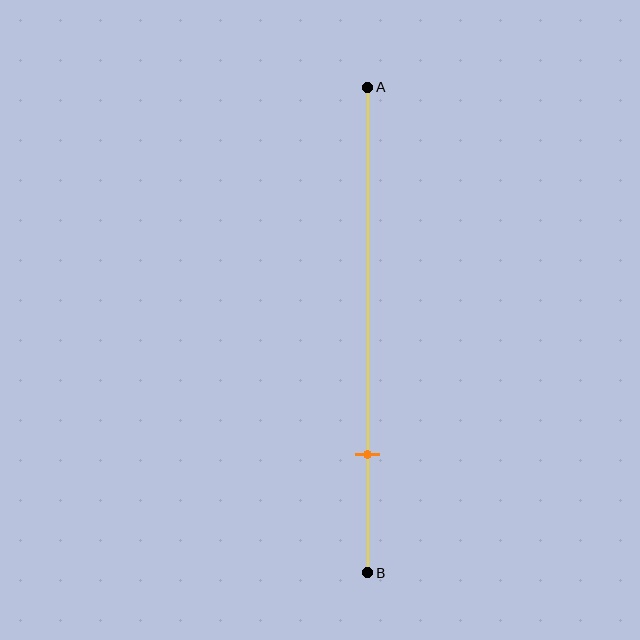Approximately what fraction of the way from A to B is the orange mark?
The orange mark is approximately 75% of the way from A to B.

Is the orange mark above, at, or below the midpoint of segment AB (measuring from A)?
The orange mark is below the midpoint of segment AB.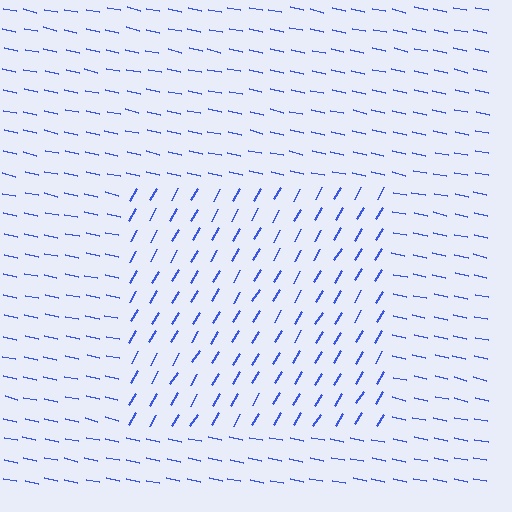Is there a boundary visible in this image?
Yes, there is a texture boundary formed by a change in line orientation.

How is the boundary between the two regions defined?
The boundary is defined purely by a change in line orientation (approximately 72 degrees difference). All lines are the same color and thickness.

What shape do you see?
I see a rectangle.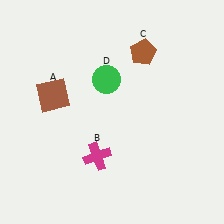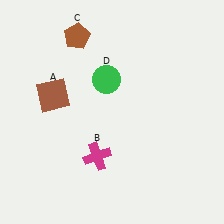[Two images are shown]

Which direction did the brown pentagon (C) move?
The brown pentagon (C) moved left.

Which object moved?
The brown pentagon (C) moved left.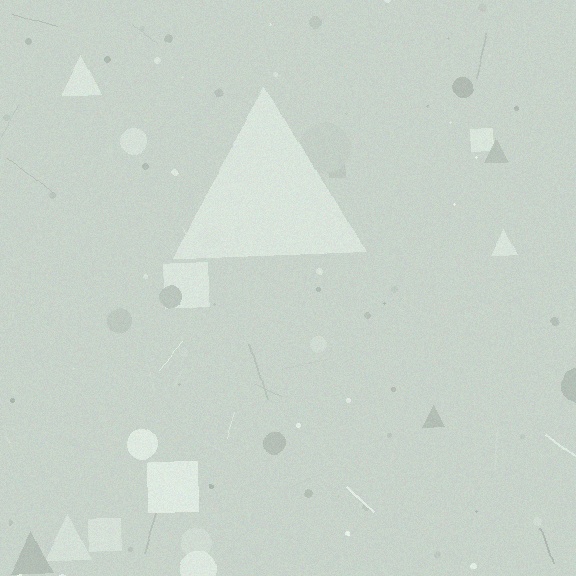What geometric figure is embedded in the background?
A triangle is embedded in the background.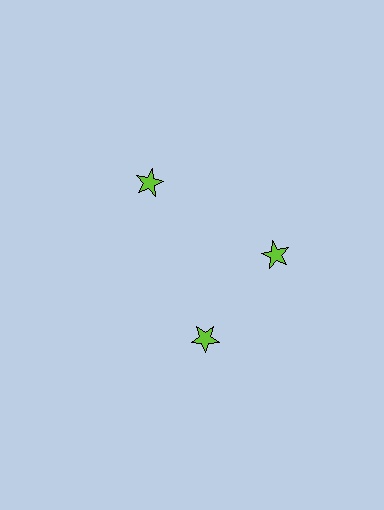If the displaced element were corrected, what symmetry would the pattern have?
It would have 3-fold rotational symmetry — the pattern would map onto itself every 120 degrees.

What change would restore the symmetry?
The symmetry would be restored by rotating it back into even spacing with its neighbors so that all 3 stars sit at equal angles and equal distance from the center.